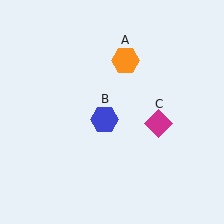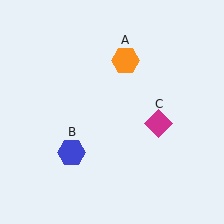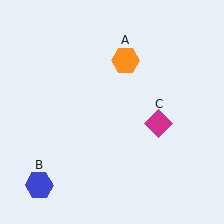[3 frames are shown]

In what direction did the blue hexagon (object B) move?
The blue hexagon (object B) moved down and to the left.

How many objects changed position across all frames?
1 object changed position: blue hexagon (object B).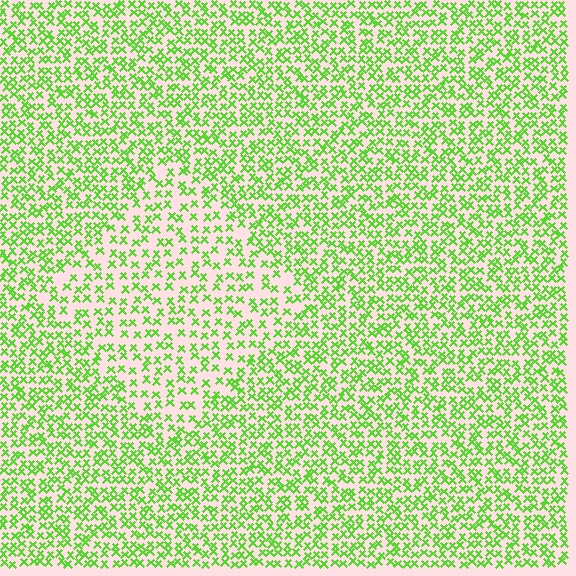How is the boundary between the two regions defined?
The boundary is defined by a change in element density (approximately 1.6x ratio). All elements are the same color, size, and shape.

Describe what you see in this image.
The image contains small lime elements arranged at two different densities. A diamond-shaped region is visible where the elements are less densely packed than the surrounding area.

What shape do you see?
I see a diamond.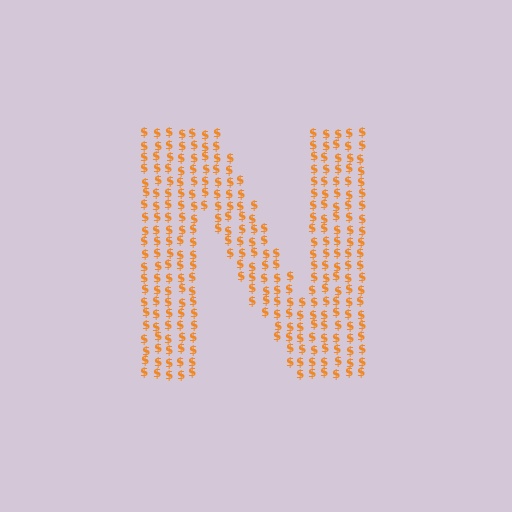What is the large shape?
The large shape is the letter N.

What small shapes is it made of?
It is made of small dollar signs.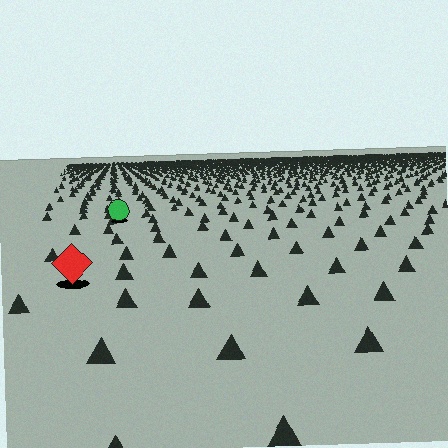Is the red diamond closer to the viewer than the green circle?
Yes. The red diamond is closer — you can tell from the texture gradient: the ground texture is coarser near it.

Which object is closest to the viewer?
The red diamond is closest. The texture marks near it are larger and more spread out.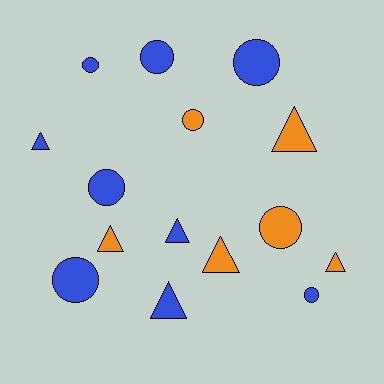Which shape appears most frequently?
Circle, with 8 objects.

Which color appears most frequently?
Blue, with 9 objects.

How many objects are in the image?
There are 15 objects.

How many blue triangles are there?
There are 3 blue triangles.